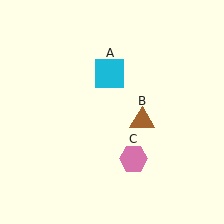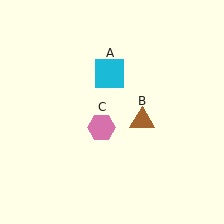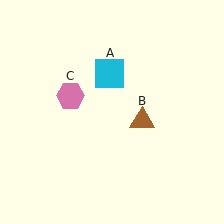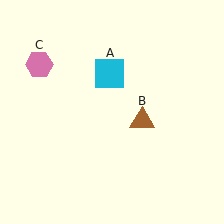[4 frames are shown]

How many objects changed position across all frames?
1 object changed position: pink hexagon (object C).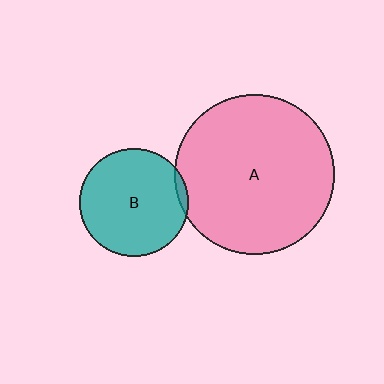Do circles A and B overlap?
Yes.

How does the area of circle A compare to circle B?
Approximately 2.2 times.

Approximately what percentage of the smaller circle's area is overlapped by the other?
Approximately 5%.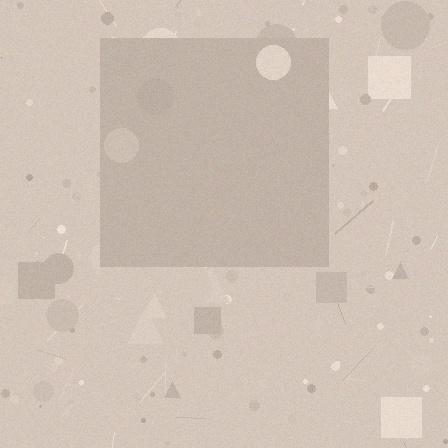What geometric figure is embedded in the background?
A square is embedded in the background.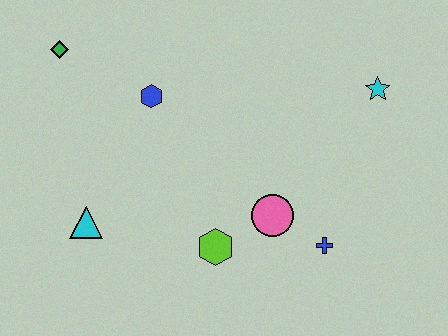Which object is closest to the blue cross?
The pink circle is closest to the blue cross.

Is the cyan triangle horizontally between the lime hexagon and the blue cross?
No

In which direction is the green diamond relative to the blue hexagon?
The green diamond is to the left of the blue hexagon.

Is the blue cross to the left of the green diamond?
No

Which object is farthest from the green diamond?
The blue cross is farthest from the green diamond.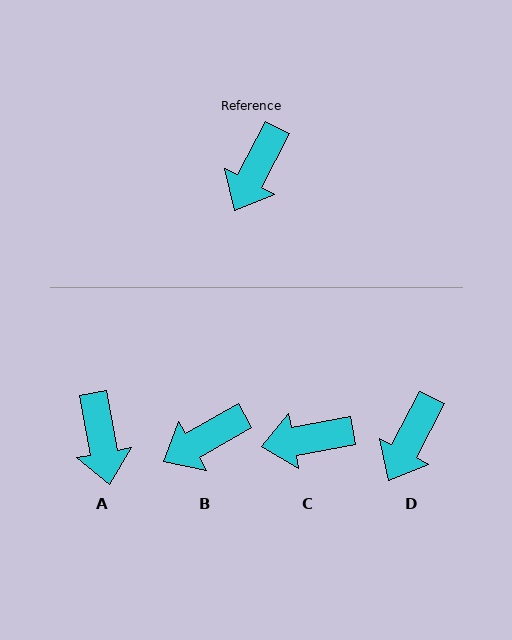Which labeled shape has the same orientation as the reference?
D.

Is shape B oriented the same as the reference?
No, it is off by about 33 degrees.